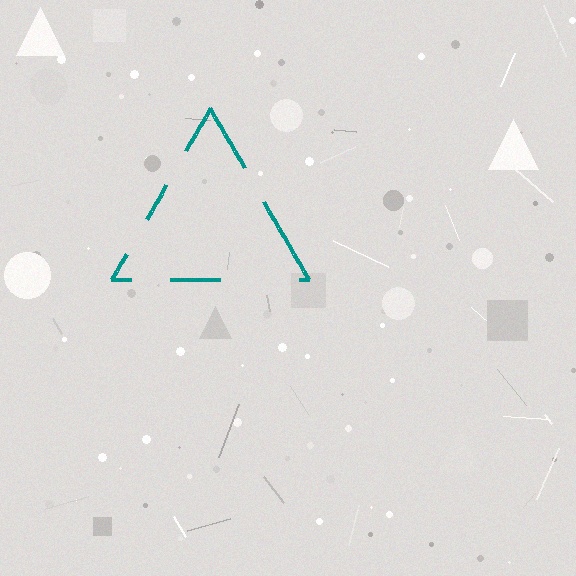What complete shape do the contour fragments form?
The contour fragments form a triangle.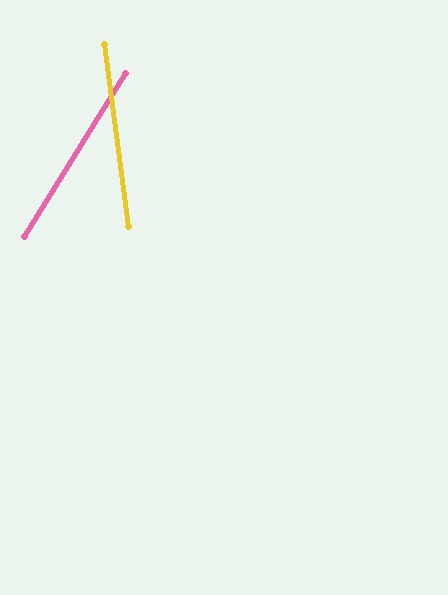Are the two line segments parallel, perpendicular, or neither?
Neither parallel nor perpendicular — they differ by about 40°.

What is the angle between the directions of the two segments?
Approximately 40 degrees.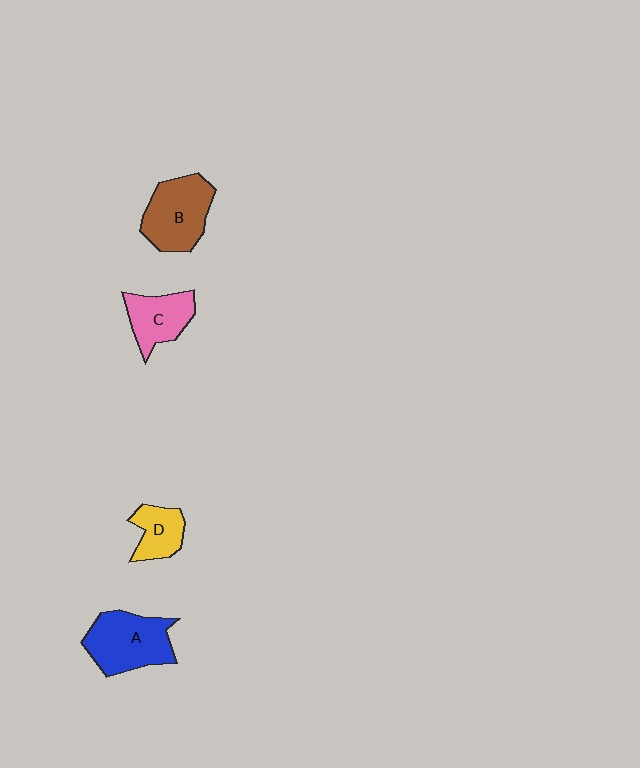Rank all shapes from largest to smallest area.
From largest to smallest: A (blue), B (brown), C (pink), D (yellow).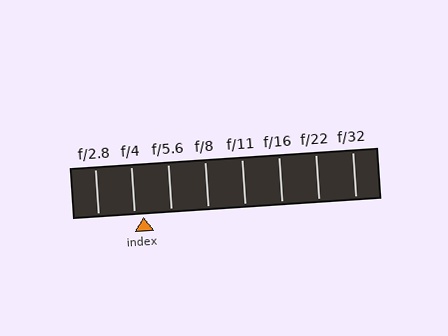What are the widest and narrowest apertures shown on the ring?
The widest aperture shown is f/2.8 and the narrowest is f/32.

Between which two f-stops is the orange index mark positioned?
The index mark is between f/4 and f/5.6.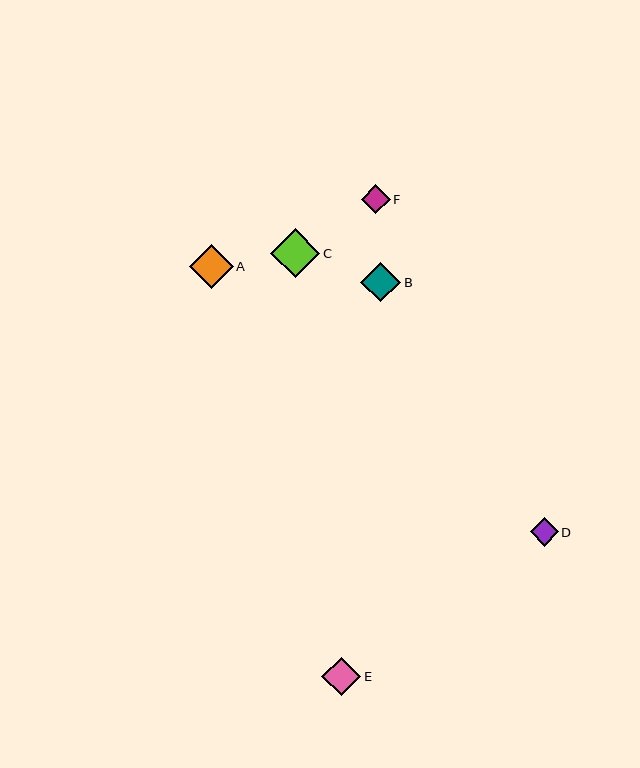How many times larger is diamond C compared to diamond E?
Diamond C is approximately 1.3 times the size of diamond E.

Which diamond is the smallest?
Diamond D is the smallest with a size of approximately 28 pixels.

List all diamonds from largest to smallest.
From largest to smallest: C, A, B, E, F, D.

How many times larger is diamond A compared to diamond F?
Diamond A is approximately 1.5 times the size of diamond F.